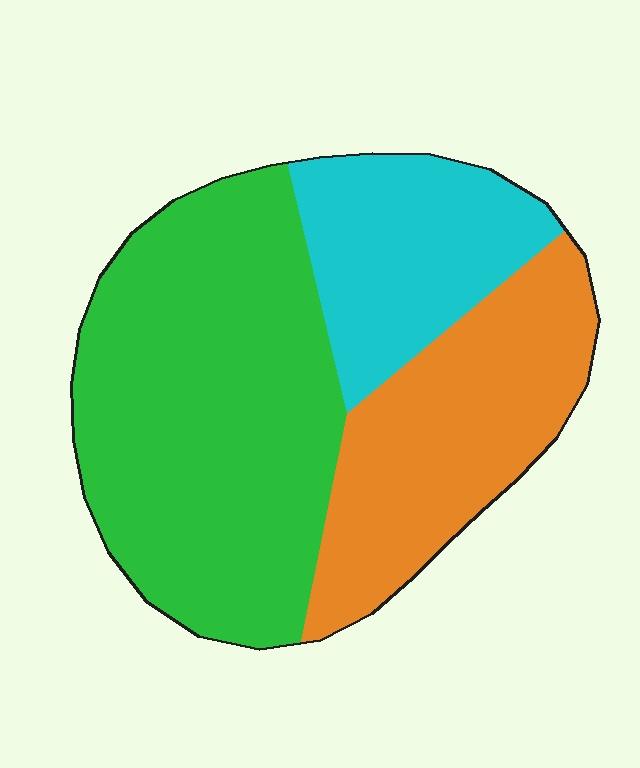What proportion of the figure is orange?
Orange covers around 30% of the figure.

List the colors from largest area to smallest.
From largest to smallest: green, orange, cyan.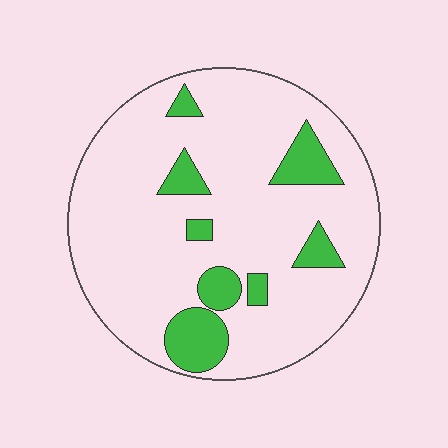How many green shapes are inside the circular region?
8.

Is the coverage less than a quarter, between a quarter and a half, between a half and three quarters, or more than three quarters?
Less than a quarter.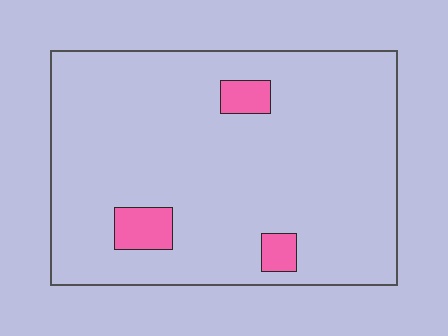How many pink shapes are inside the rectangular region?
3.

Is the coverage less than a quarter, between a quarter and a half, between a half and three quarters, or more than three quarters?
Less than a quarter.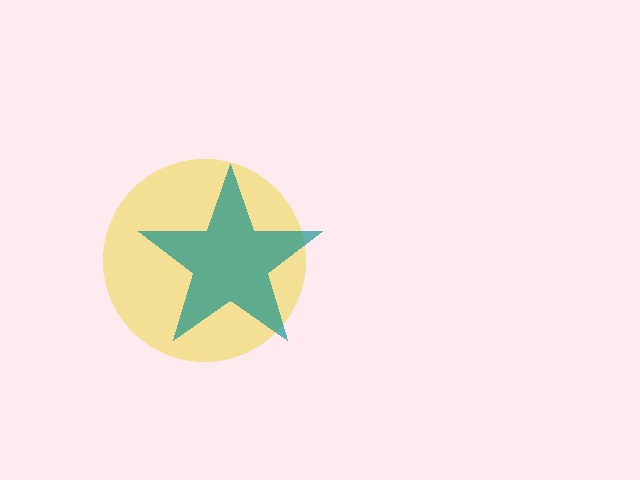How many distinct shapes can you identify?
There are 2 distinct shapes: a yellow circle, a teal star.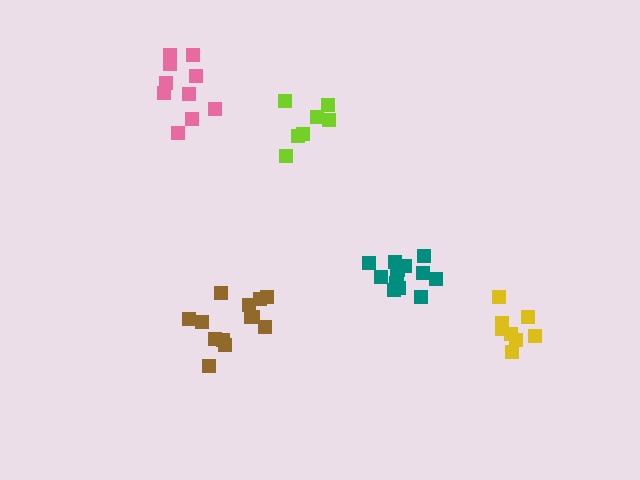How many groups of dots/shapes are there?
There are 5 groups.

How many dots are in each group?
Group 1: 13 dots, Group 2: 8 dots, Group 3: 13 dots, Group 4: 7 dots, Group 5: 10 dots (51 total).